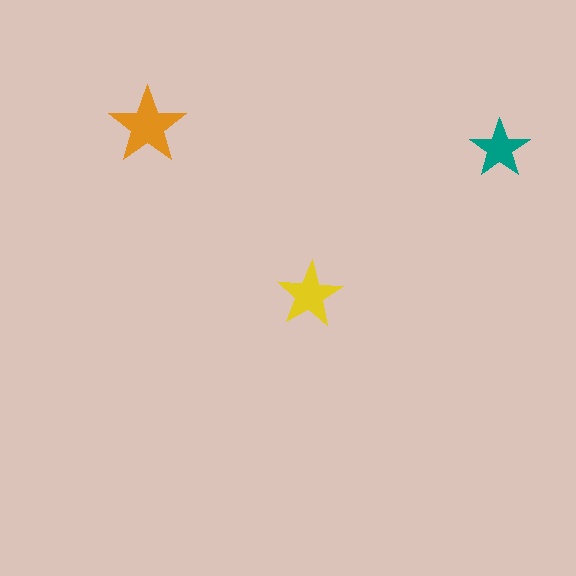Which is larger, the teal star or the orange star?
The orange one.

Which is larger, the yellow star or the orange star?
The orange one.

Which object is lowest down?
The yellow star is bottommost.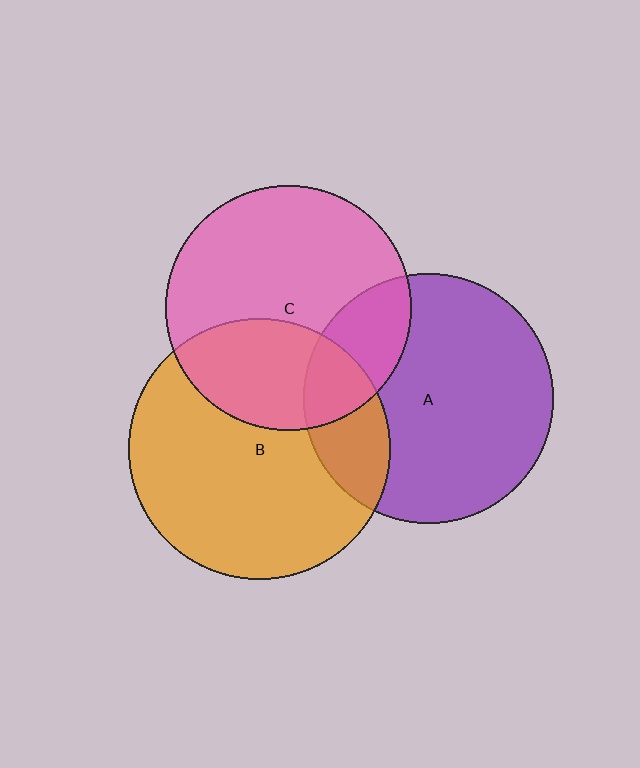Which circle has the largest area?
Circle B (orange).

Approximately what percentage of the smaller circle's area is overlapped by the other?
Approximately 35%.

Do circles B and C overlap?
Yes.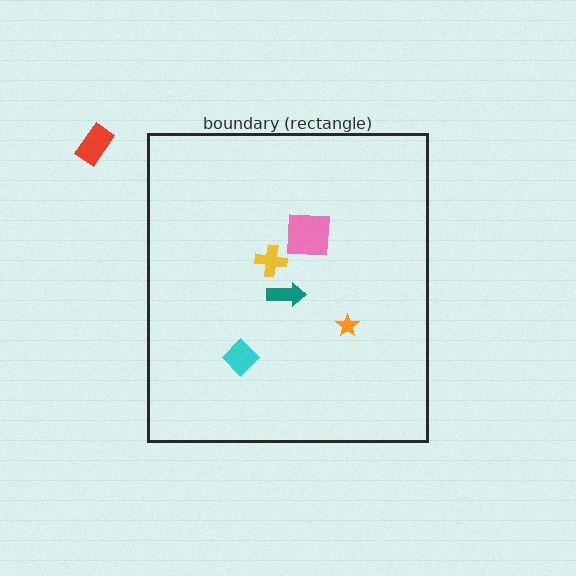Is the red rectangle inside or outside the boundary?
Outside.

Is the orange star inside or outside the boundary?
Inside.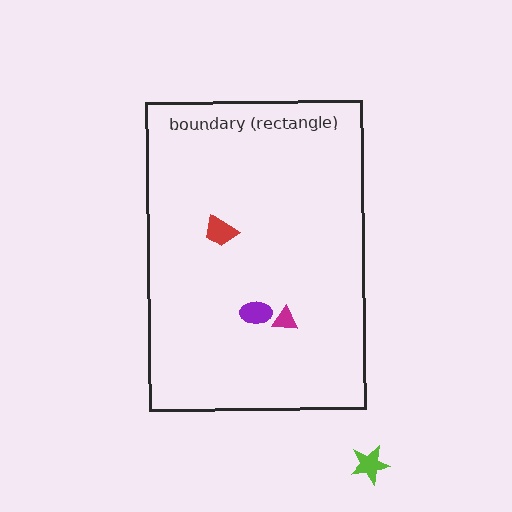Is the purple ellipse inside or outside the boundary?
Inside.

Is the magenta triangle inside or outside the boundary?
Inside.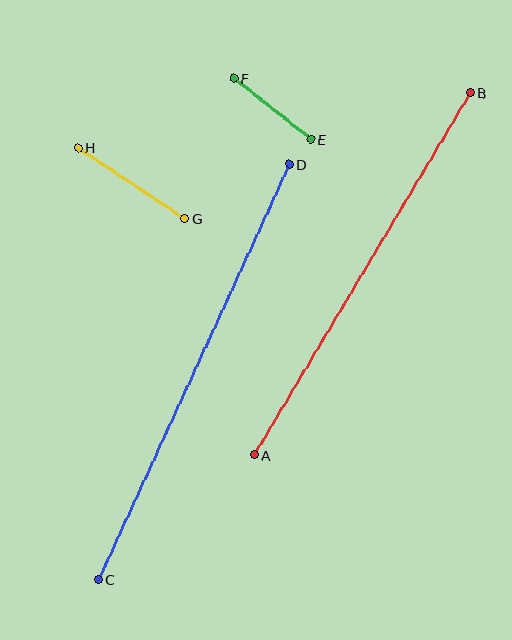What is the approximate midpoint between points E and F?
The midpoint is at approximately (272, 109) pixels.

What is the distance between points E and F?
The distance is approximately 98 pixels.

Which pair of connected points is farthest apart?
Points C and D are farthest apart.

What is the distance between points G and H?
The distance is approximately 128 pixels.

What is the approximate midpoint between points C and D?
The midpoint is at approximately (194, 372) pixels.